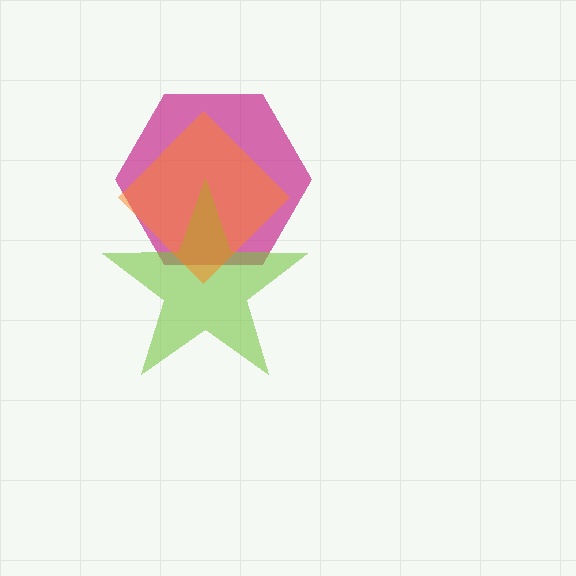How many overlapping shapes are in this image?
There are 3 overlapping shapes in the image.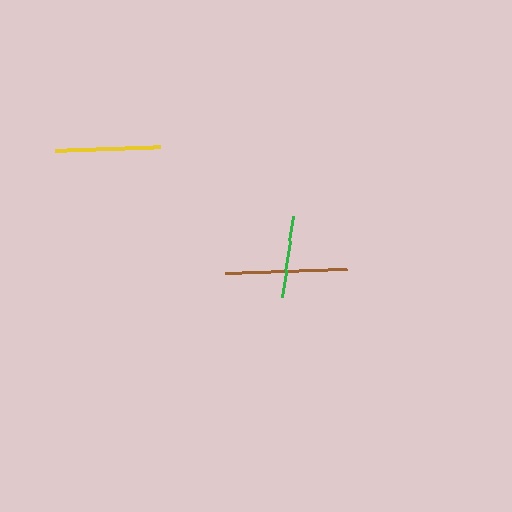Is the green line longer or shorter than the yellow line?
The yellow line is longer than the green line.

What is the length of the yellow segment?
The yellow segment is approximately 105 pixels long.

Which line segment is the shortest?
The green line is the shortest at approximately 82 pixels.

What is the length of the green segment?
The green segment is approximately 82 pixels long.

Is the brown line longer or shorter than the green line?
The brown line is longer than the green line.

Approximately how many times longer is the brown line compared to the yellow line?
The brown line is approximately 1.2 times the length of the yellow line.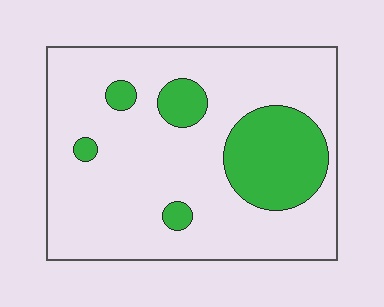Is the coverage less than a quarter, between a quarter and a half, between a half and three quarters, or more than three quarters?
Less than a quarter.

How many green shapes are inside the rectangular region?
5.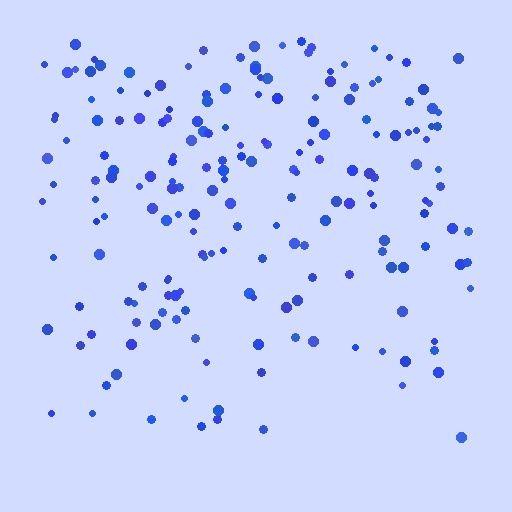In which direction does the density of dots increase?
From bottom to top, with the top side densest.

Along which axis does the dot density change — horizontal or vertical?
Vertical.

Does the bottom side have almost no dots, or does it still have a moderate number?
Still a moderate number, just noticeably fewer than the top.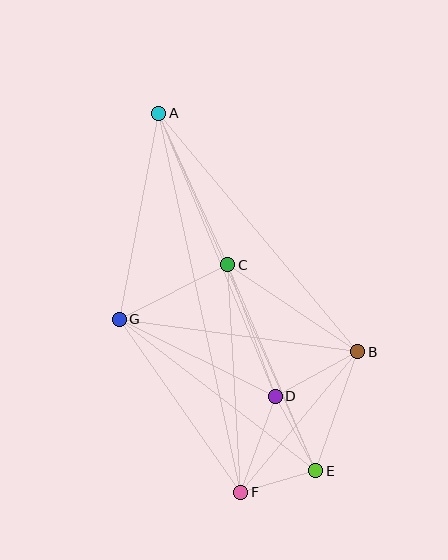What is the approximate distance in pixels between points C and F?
The distance between C and F is approximately 228 pixels.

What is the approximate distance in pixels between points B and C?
The distance between B and C is approximately 156 pixels.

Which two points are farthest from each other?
Points A and E are farthest from each other.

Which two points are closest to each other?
Points E and F are closest to each other.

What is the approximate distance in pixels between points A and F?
The distance between A and F is approximately 387 pixels.